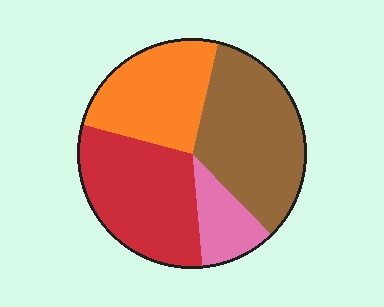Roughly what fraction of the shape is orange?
Orange covers 25% of the shape.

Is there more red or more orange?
Red.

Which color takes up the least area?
Pink, at roughly 10%.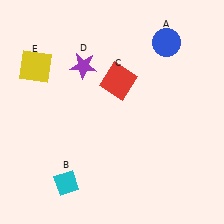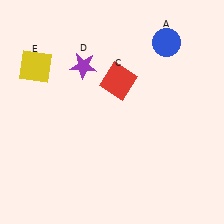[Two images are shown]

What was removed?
The cyan diamond (B) was removed in Image 2.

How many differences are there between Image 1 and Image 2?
There is 1 difference between the two images.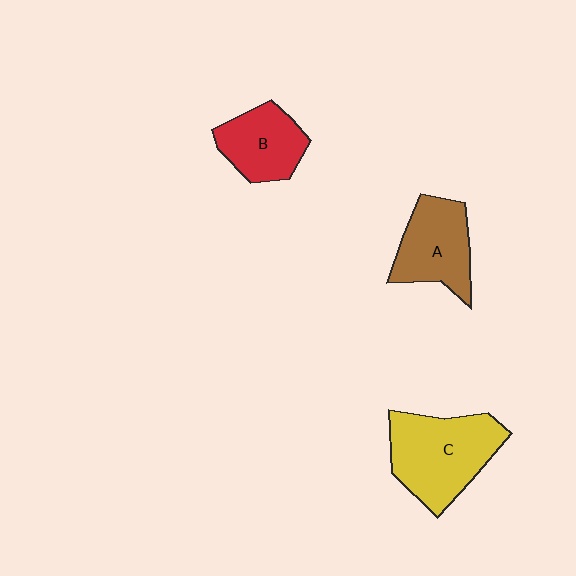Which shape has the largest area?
Shape C (yellow).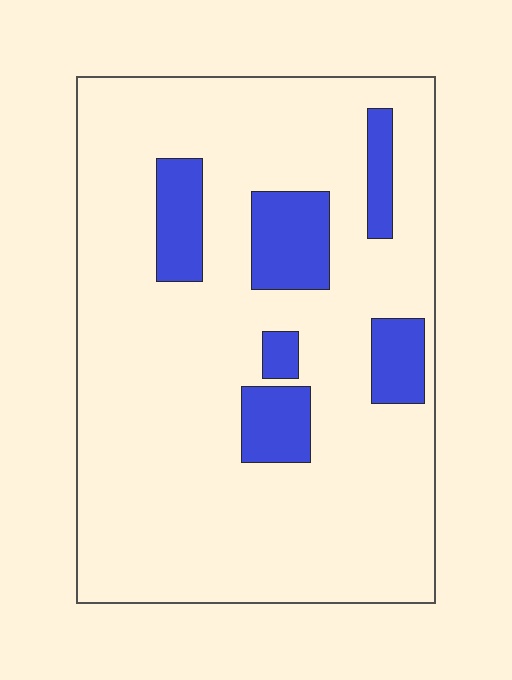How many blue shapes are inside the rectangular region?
6.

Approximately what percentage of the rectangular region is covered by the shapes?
Approximately 15%.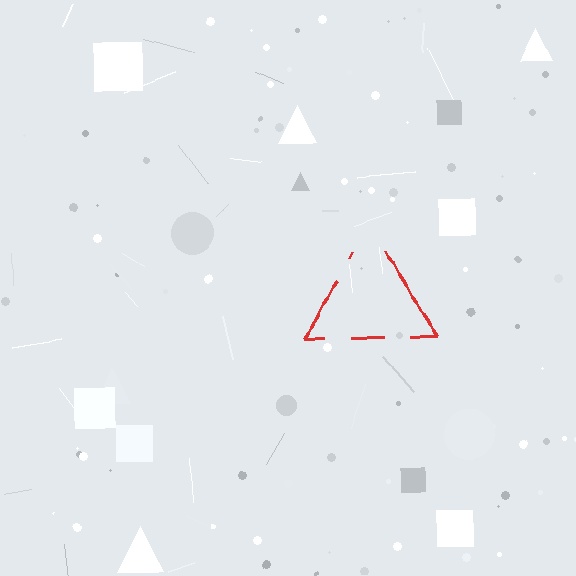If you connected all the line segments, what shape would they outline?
They would outline a triangle.